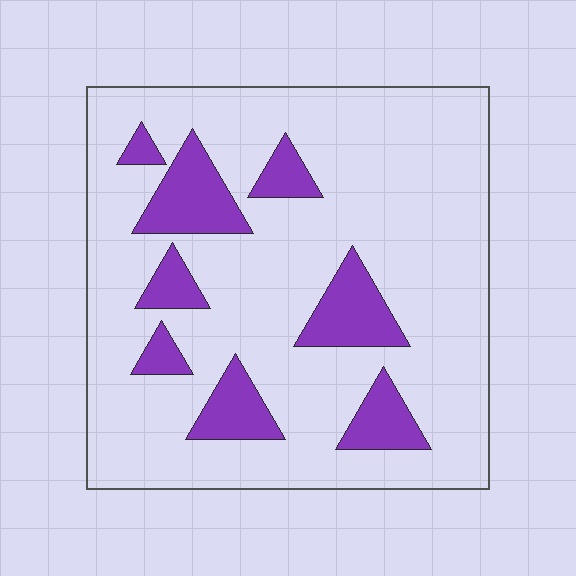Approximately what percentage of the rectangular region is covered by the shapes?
Approximately 20%.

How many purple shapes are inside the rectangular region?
8.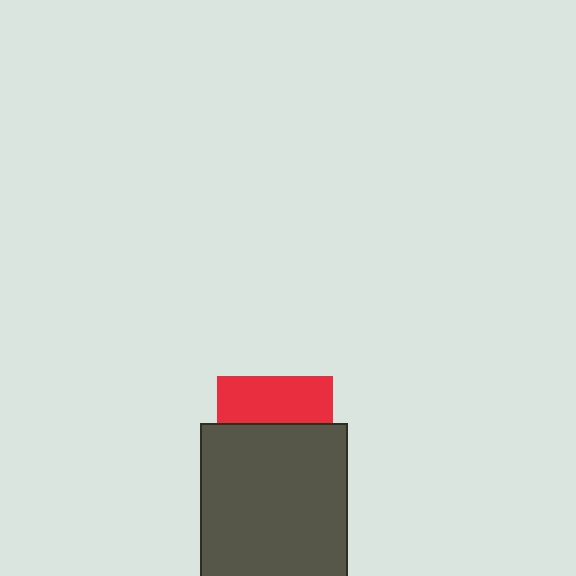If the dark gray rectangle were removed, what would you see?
You would see the complete red square.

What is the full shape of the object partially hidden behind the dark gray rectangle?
The partially hidden object is a red square.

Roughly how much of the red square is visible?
A small part of it is visible (roughly 41%).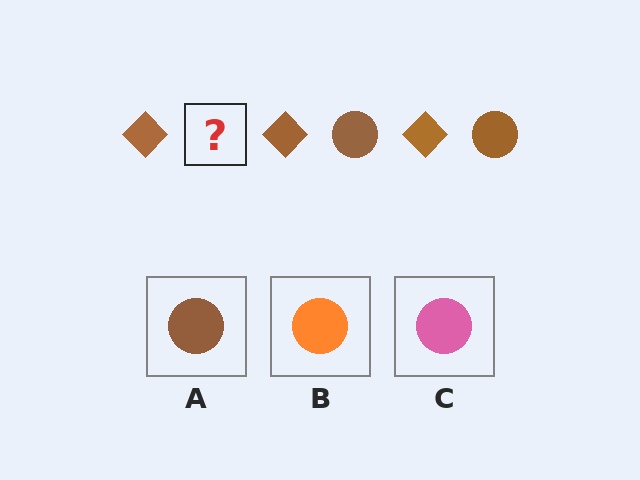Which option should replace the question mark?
Option A.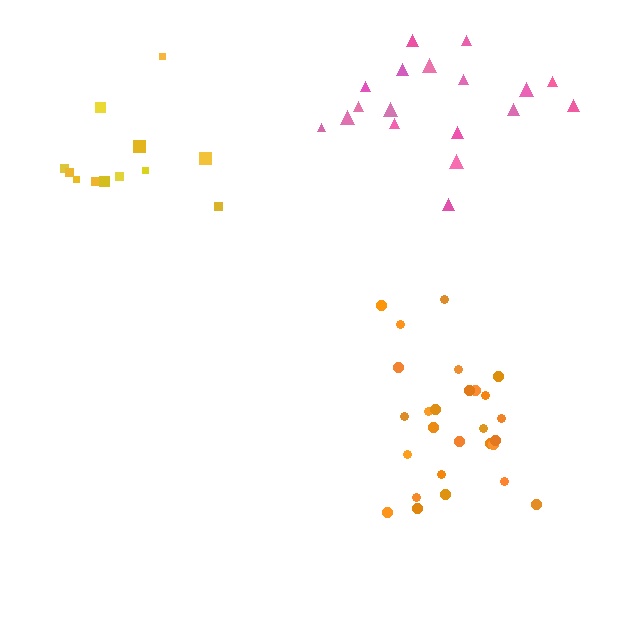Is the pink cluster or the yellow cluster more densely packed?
Pink.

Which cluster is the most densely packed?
Orange.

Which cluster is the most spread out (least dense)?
Yellow.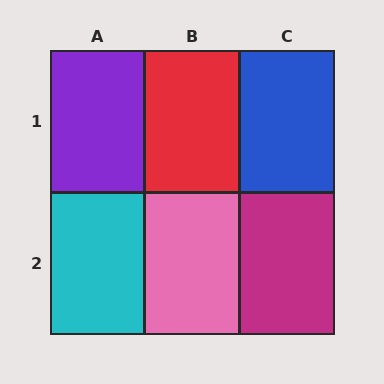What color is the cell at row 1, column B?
Red.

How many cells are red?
1 cell is red.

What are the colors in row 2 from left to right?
Cyan, pink, magenta.